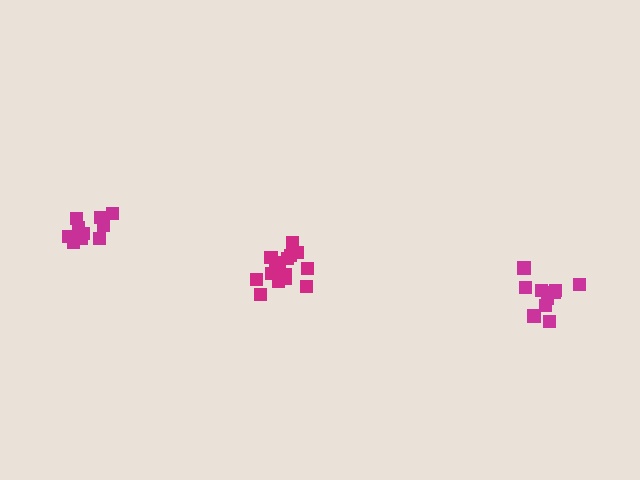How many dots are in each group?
Group 1: 16 dots, Group 2: 10 dots, Group 3: 11 dots (37 total).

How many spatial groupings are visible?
There are 3 spatial groupings.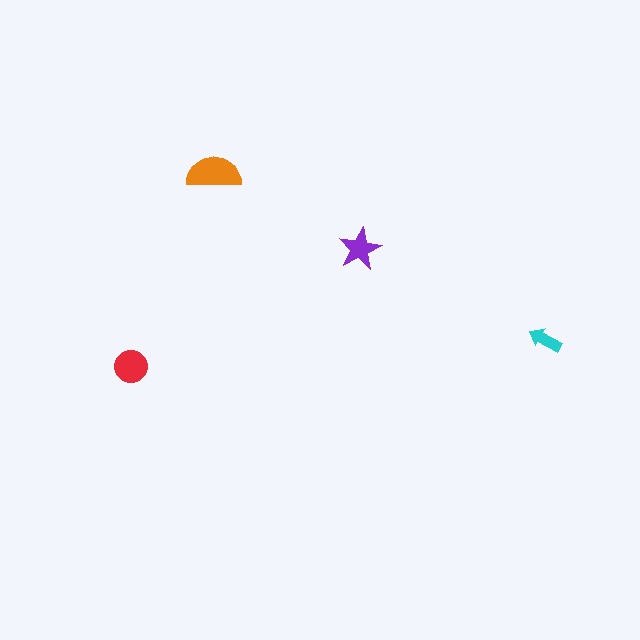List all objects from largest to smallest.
The orange semicircle, the red circle, the purple star, the cyan arrow.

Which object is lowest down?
The red circle is bottommost.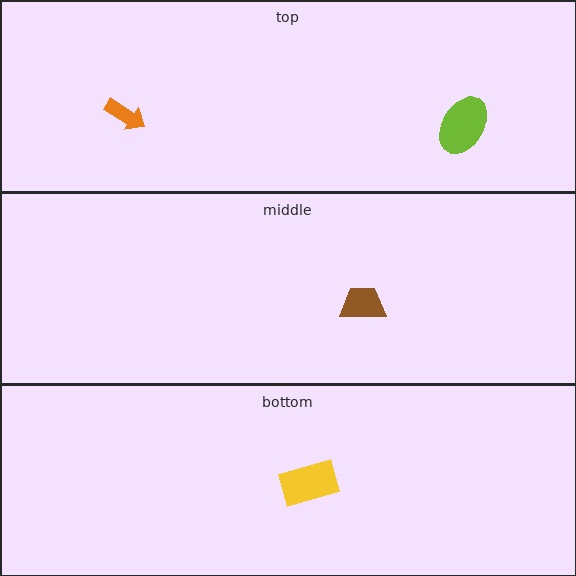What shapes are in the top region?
The orange arrow, the lime ellipse.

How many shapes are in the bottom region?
1.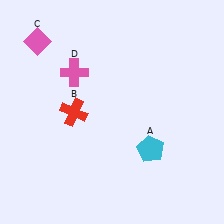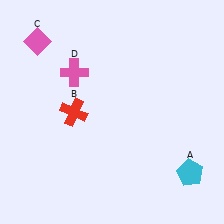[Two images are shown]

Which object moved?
The cyan pentagon (A) moved right.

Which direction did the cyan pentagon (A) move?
The cyan pentagon (A) moved right.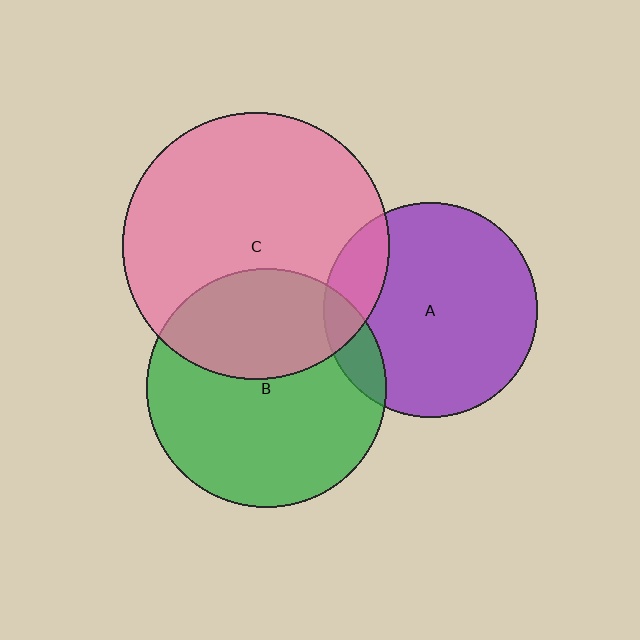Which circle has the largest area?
Circle C (pink).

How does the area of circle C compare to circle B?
Approximately 1.2 times.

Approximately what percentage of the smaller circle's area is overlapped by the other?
Approximately 35%.